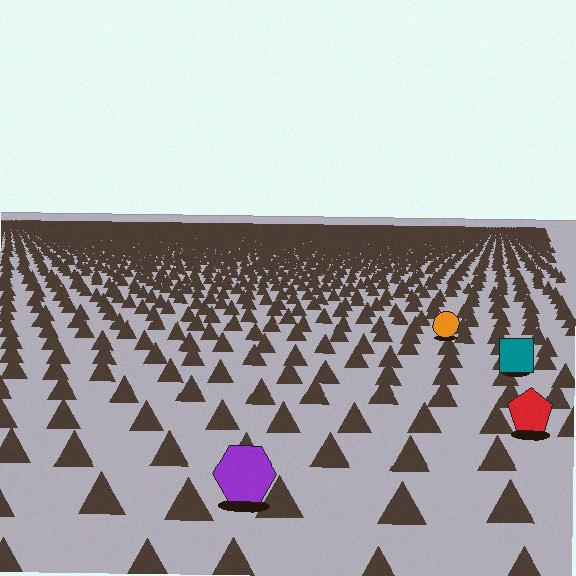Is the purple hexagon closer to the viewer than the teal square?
Yes. The purple hexagon is closer — you can tell from the texture gradient: the ground texture is coarser near it.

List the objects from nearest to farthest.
From nearest to farthest: the purple hexagon, the red pentagon, the teal square, the orange circle.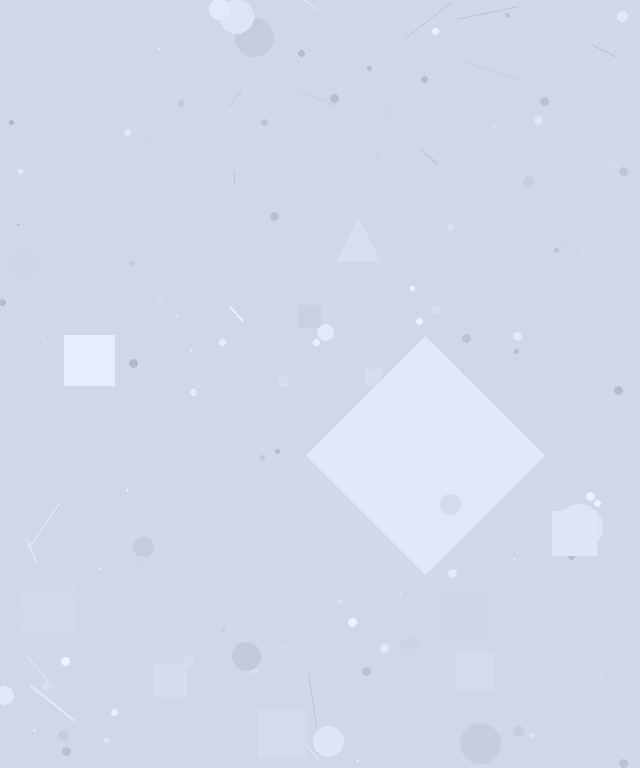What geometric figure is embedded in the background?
A diamond is embedded in the background.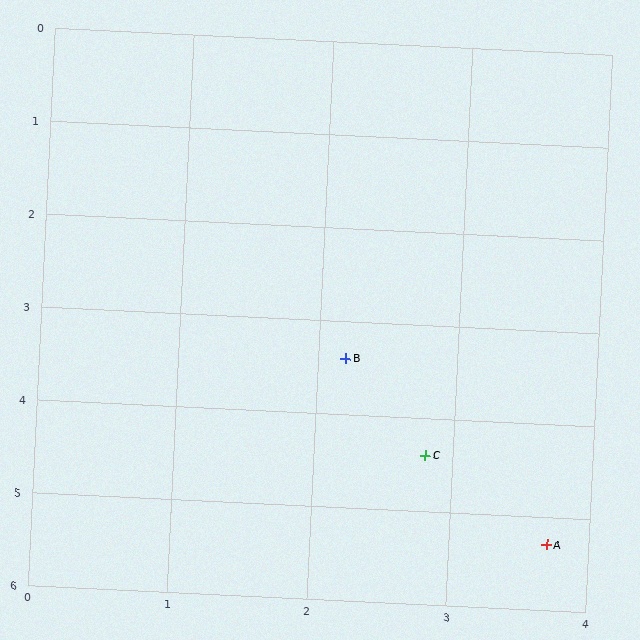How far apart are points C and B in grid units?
Points C and B are about 1.2 grid units apart.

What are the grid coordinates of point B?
Point B is at approximately (2.2, 3.4).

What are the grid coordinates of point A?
Point A is at approximately (3.7, 5.3).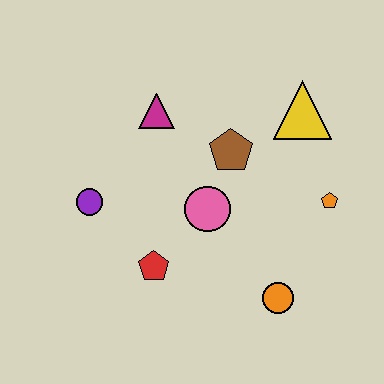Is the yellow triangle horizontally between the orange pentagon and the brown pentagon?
Yes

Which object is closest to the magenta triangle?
The brown pentagon is closest to the magenta triangle.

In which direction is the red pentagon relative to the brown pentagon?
The red pentagon is below the brown pentagon.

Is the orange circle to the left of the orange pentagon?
Yes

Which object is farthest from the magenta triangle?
The orange circle is farthest from the magenta triangle.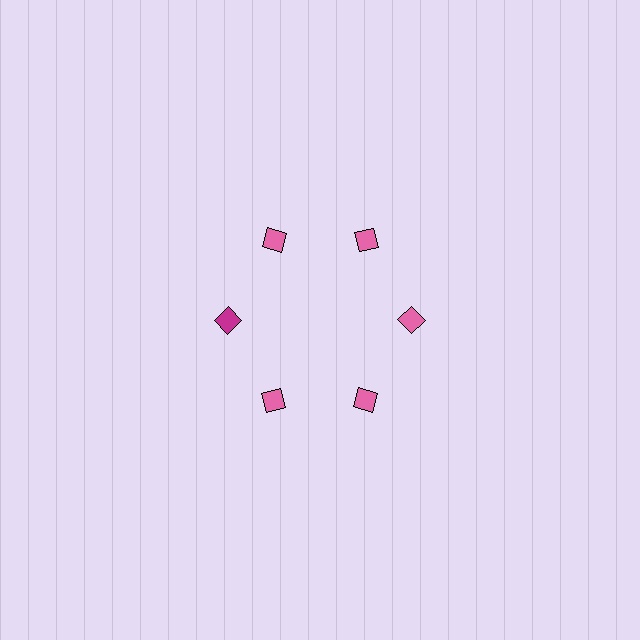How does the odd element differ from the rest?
It has a different color: magenta instead of pink.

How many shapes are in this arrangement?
There are 6 shapes arranged in a ring pattern.